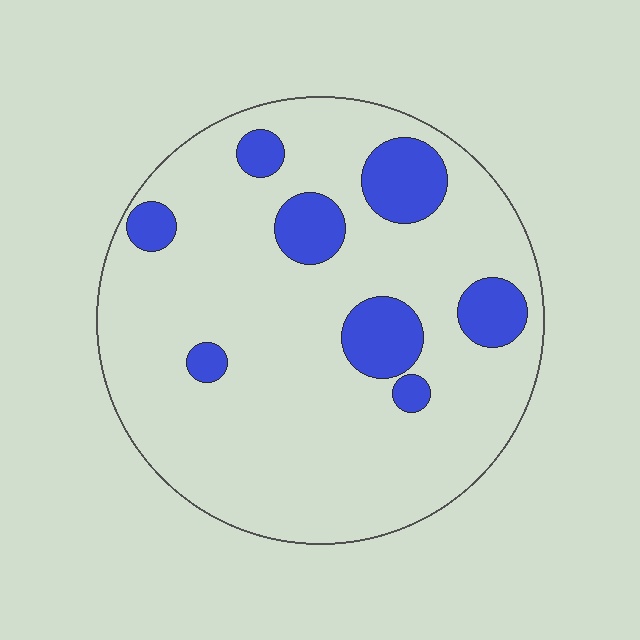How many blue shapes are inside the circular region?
8.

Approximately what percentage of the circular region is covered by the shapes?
Approximately 15%.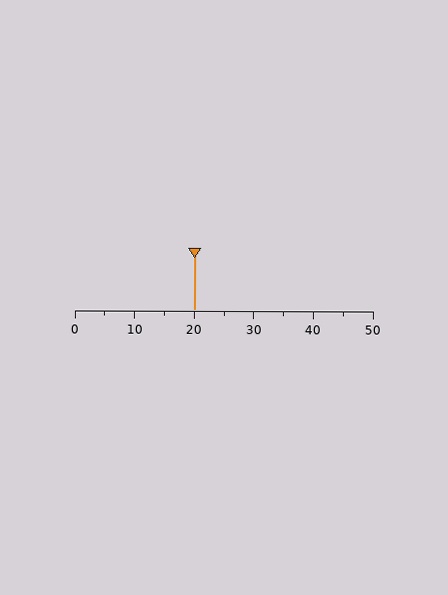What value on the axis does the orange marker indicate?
The marker indicates approximately 20.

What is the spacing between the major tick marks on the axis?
The major ticks are spaced 10 apart.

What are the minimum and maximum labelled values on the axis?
The axis runs from 0 to 50.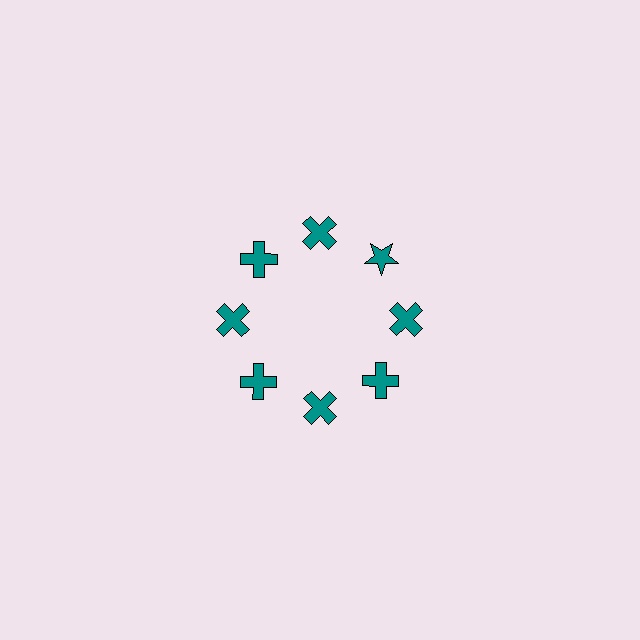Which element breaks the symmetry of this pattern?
The teal star at roughly the 2 o'clock position breaks the symmetry. All other shapes are teal crosses.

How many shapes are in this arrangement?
There are 8 shapes arranged in a ring pattern.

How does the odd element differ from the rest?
It has a different shape: star instead of cross.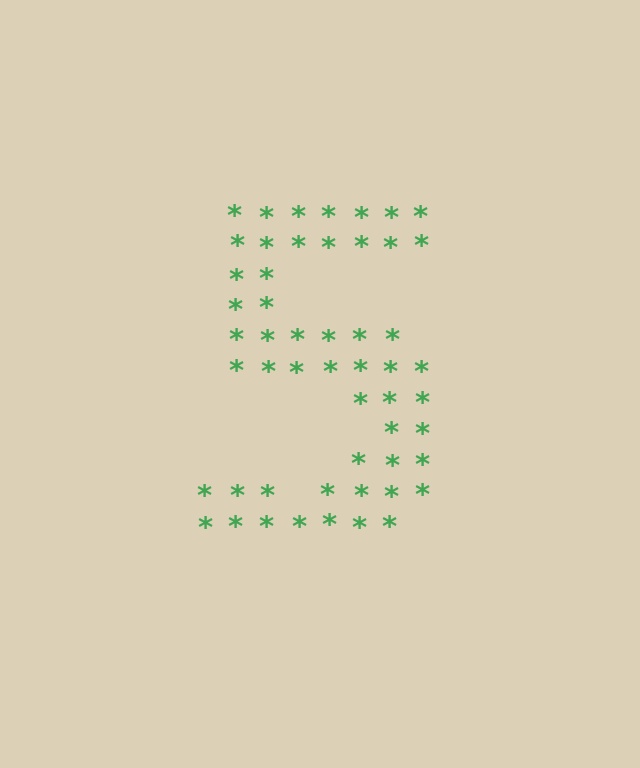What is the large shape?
The large shape is the digit 5.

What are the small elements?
The small elements are asterisks.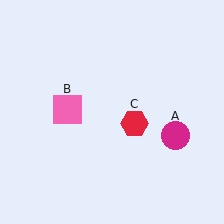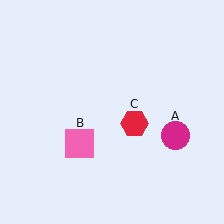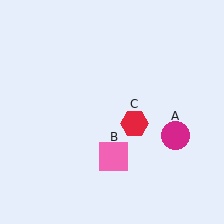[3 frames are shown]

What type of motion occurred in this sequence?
The pink square (object B) rotated counterclockwise around the center of the scene.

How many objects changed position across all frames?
1 object changed position: pink square (object B).